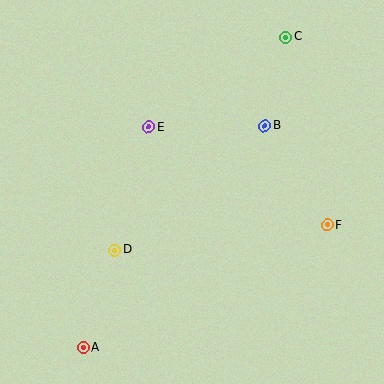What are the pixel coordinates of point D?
Point D is at (115, 250).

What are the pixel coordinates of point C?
Point C is at (285, 37).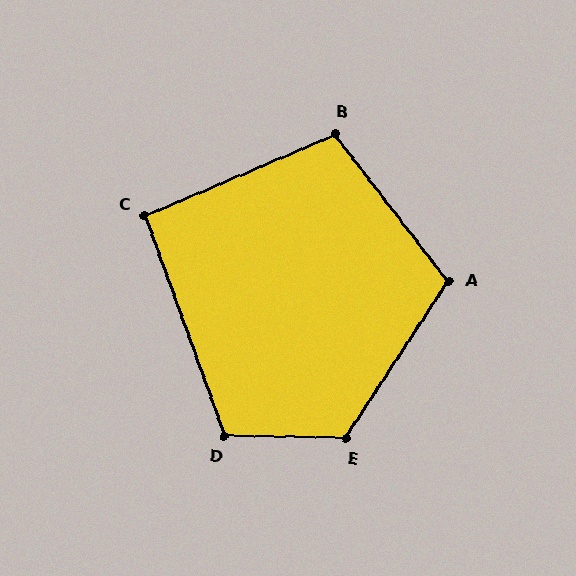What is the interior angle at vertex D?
Approximately 111 degrees (obtuse).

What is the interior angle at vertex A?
Approximately 109 degrees (obtuse).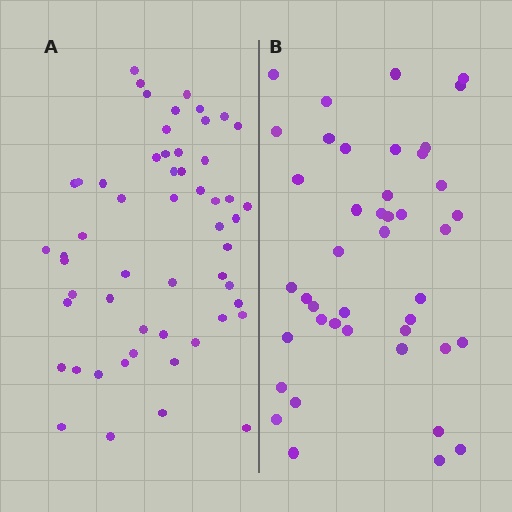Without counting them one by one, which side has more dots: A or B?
Region A (the left region) has more dots.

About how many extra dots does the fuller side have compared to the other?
Region A has roughly 12 or so more dots than region B.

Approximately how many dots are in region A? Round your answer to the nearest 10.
About 60 dots. (The exact count is 55, which rounds to 60.)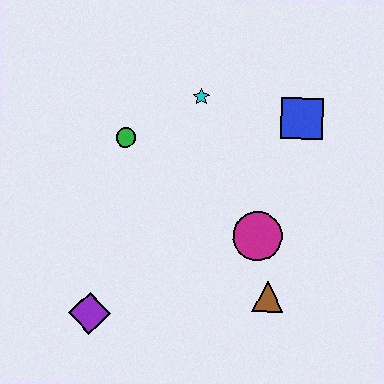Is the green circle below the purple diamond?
No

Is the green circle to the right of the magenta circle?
No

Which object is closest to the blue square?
The cyan star is closest to the blue square.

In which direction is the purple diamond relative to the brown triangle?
The purple diamond is to the left of the brown triangle.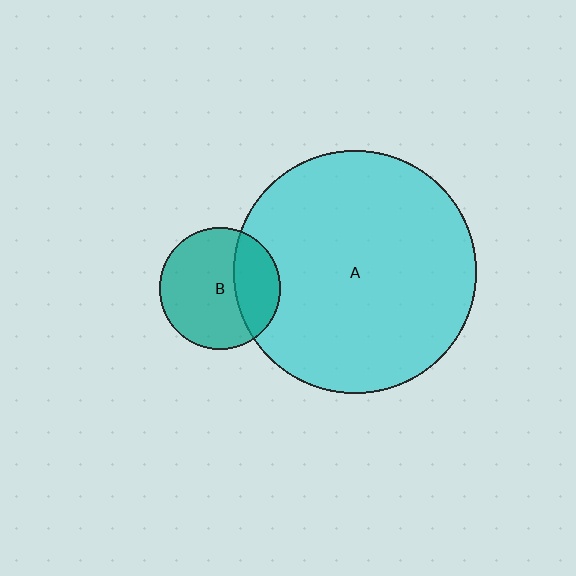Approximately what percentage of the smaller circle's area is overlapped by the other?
Approximately 30%.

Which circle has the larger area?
Circle A (cyan).